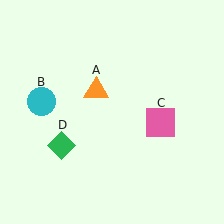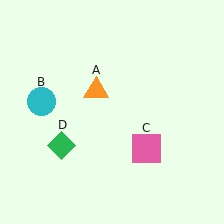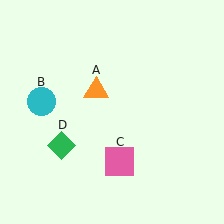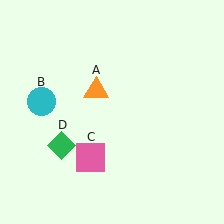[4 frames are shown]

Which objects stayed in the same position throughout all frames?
Orange triangle (object A) and cyan circle (object B) and green diamond (object D) remained stationary.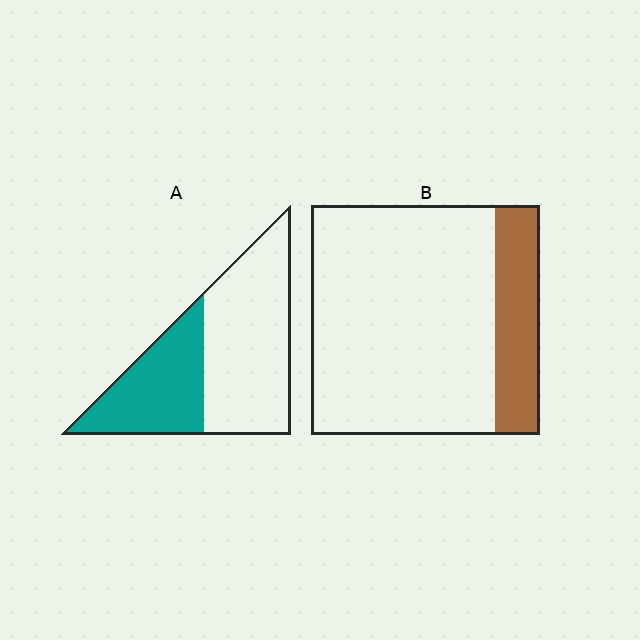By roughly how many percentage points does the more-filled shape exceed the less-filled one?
By roughly 20 percentage points (A over B).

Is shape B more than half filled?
No.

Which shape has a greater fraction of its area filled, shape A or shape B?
Shape A.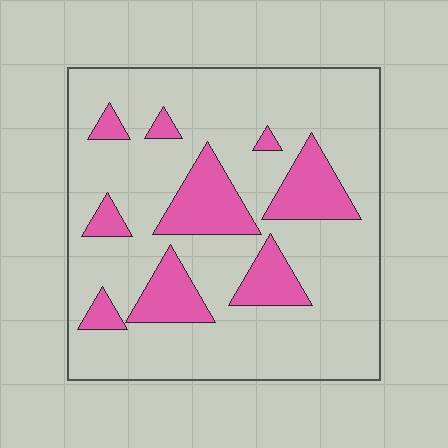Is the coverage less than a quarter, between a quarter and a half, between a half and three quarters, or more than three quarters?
Less than a quarter.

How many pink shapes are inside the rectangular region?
9.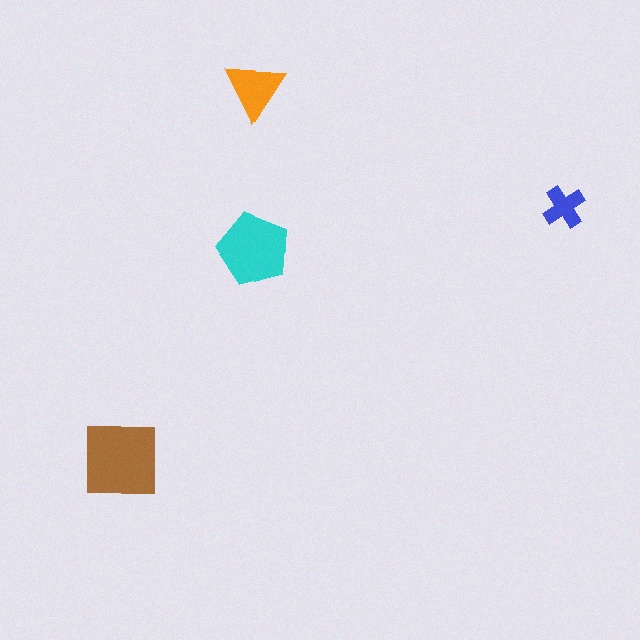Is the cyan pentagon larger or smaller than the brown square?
Smaller.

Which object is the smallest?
The blue cross.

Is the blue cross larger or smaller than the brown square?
Smaller.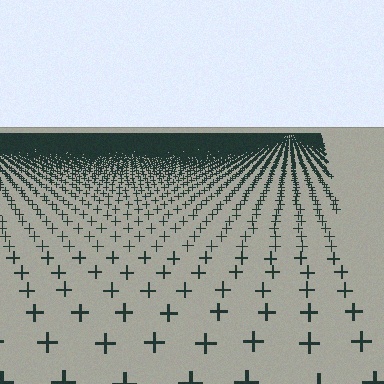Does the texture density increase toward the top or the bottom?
Density increases toward the top.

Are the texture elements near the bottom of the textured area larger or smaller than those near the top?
Larger. Near the bottom, elements are closer to the viewer and appear at a bigger on-screen size.